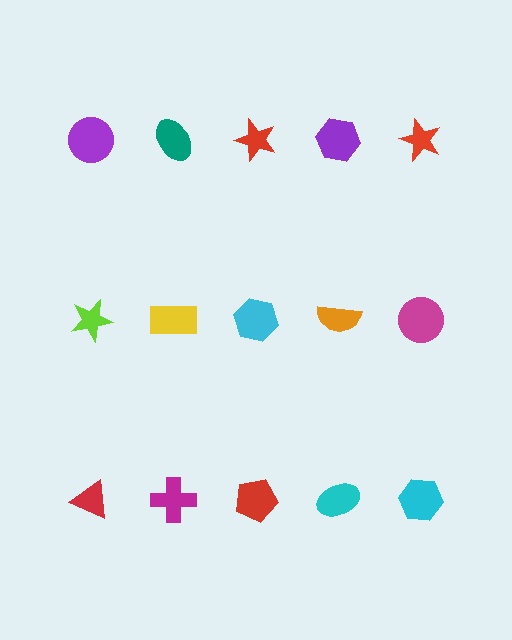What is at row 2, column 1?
A lime star.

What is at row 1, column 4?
A purple hexagon.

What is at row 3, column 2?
A magenta cross.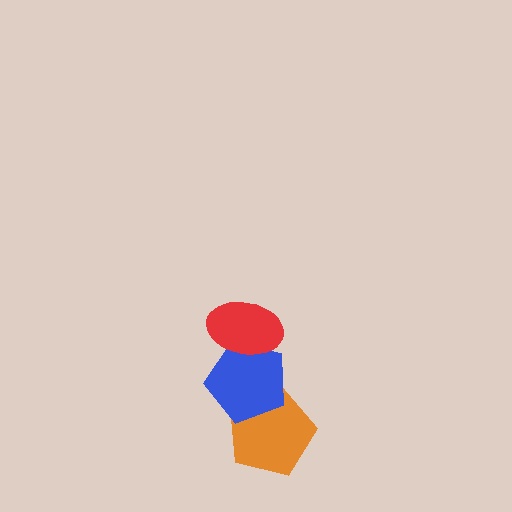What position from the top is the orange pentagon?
The orange pentagon is 3rd from the top.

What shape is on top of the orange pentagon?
The blue pentagon is on top of the orange pentagon.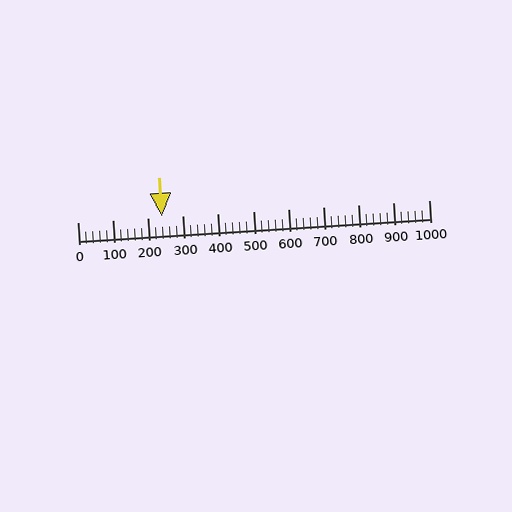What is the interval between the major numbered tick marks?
The major tick marks are spaced 100 units apart.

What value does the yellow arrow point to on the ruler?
The yellow arrow points to approximately 240.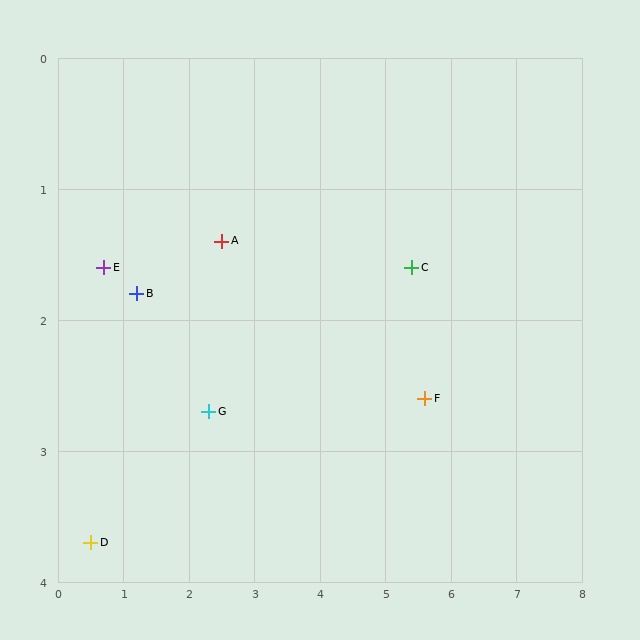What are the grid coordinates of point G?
Point G is at approximately (2.3, 2.7).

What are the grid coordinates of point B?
Point B is at approximately (1.2, 1.8).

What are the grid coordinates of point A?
Point A is at approximately (2.5, 1.4).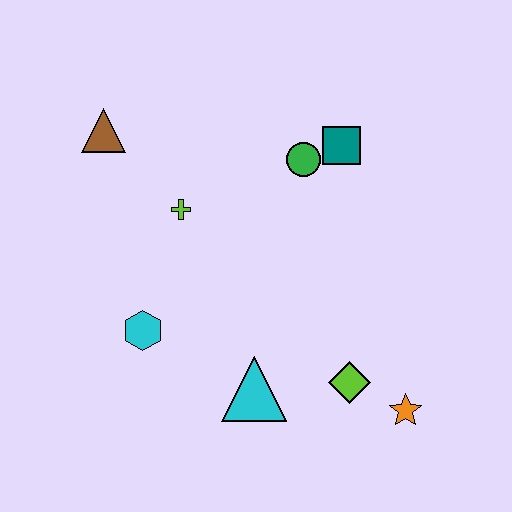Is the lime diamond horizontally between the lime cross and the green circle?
No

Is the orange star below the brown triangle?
Yes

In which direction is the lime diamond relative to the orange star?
The lime diamond is to the left of the orange star.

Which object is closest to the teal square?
The green circle is closest to the teal square.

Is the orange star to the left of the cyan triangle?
No